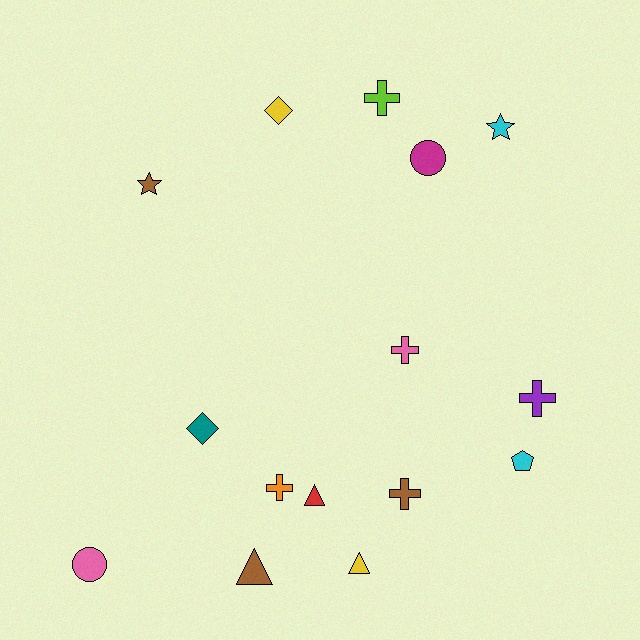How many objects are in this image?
There are 15 objects.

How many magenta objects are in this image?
There is 1 magenta object.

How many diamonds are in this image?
There are 2 diamonds.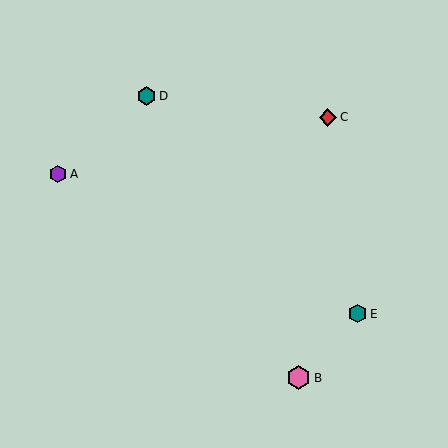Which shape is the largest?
The pink hexagon (labeled B) is the largest.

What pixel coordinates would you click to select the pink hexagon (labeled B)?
Click at (299, 378) to select the pink hexagon B.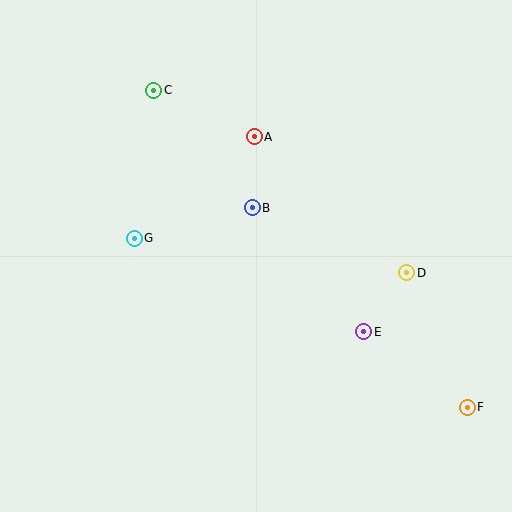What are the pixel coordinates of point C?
Point C is at (154, 90).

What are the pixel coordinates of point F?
Point F is at (467, 407).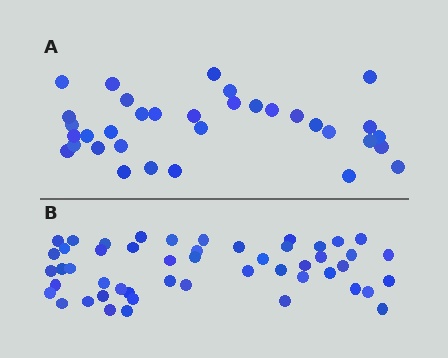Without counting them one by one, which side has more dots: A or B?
Region B (the bottom region) has more dots.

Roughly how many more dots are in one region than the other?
Region B has approximately 15 more dots than region A.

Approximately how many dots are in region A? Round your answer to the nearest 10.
About 30 dots. (The exact count is 34, which rounds to 30.)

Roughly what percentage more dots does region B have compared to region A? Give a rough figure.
About 45% more.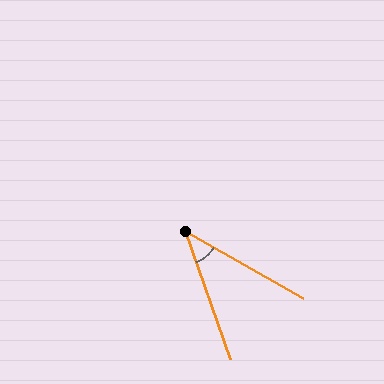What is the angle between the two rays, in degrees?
Approximately 41 degrees.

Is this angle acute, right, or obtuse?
It is acute.